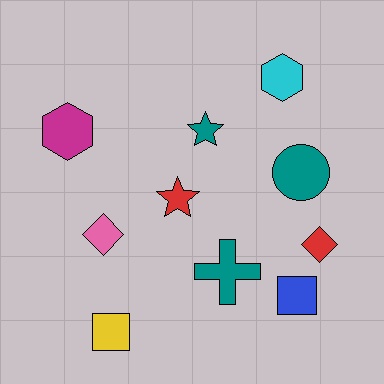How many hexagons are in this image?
There are 2 hexagons.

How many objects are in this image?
There are 10 objects.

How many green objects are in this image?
There are no green objects.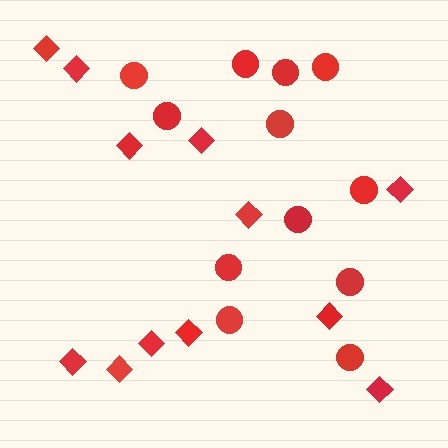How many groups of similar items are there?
There are 2 groups: one group of circles (12) and one group of diamonds (12).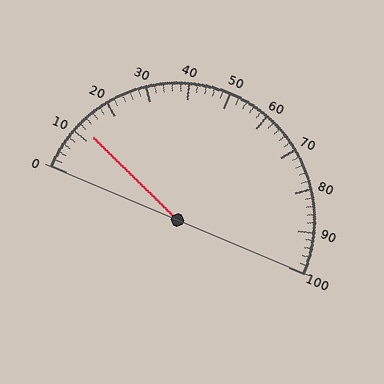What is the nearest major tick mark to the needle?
The nearest major tick mark is 10.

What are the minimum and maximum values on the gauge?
The gauge ranges from 0 to 100.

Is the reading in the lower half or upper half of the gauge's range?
The reading is in the lower half of the range (0 to 100).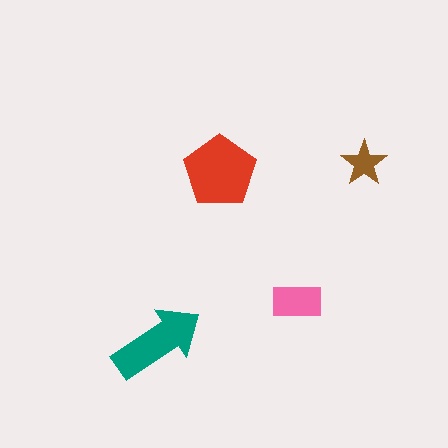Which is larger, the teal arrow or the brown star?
The teal arrow.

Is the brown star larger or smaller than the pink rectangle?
Smaller.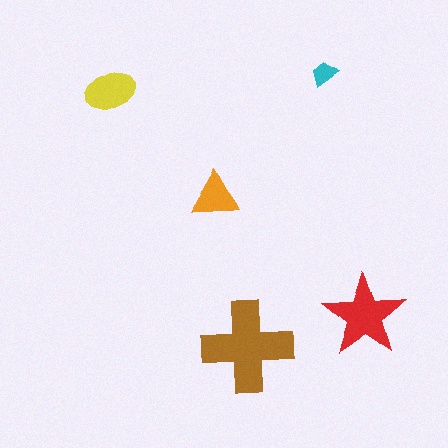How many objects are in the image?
There are 5 objects in the image.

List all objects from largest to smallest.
The brown cross, the red star, the yellow ellipse, the orange triangle, the cyan trapezoid.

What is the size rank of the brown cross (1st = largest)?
1st.